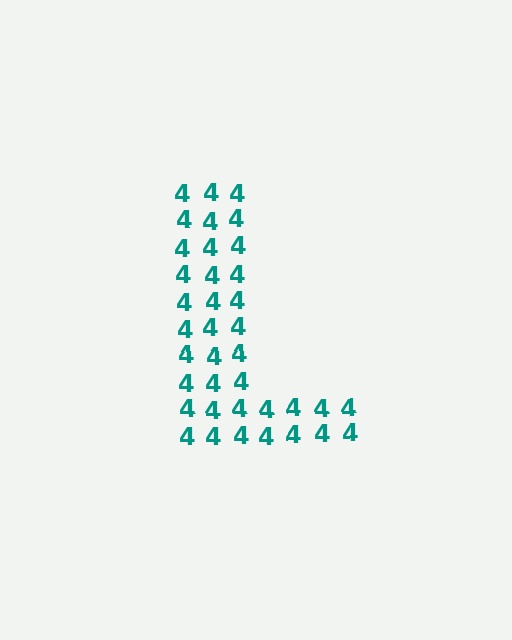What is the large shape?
The large shape is the letter L.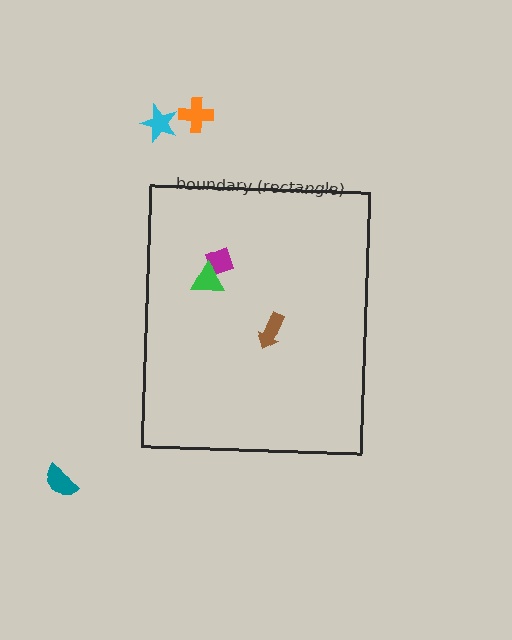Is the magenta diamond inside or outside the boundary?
Inside.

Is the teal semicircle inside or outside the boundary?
Outside.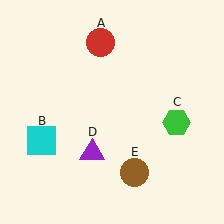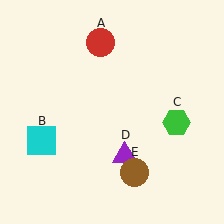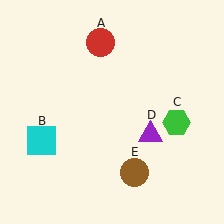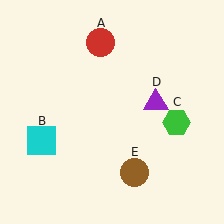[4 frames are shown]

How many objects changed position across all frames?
1 object changed position: purple triangle (object D).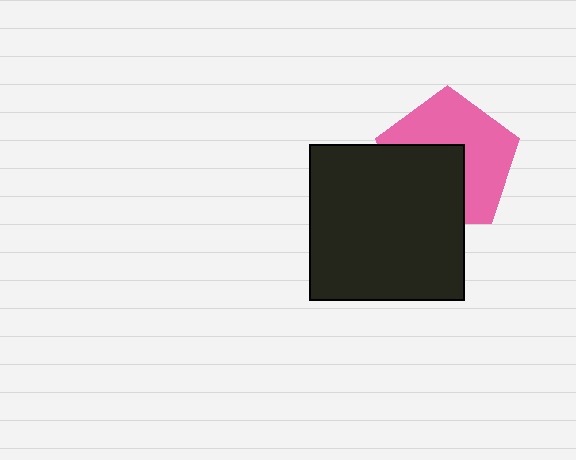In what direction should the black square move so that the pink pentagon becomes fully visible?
The black square should move toward the lower-left. That is the shortest direction to clear the overlap and leave the pink pentagon fully visible.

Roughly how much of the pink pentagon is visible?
About half of it is visible (roughly 56%).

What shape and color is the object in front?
The object in front is a black square.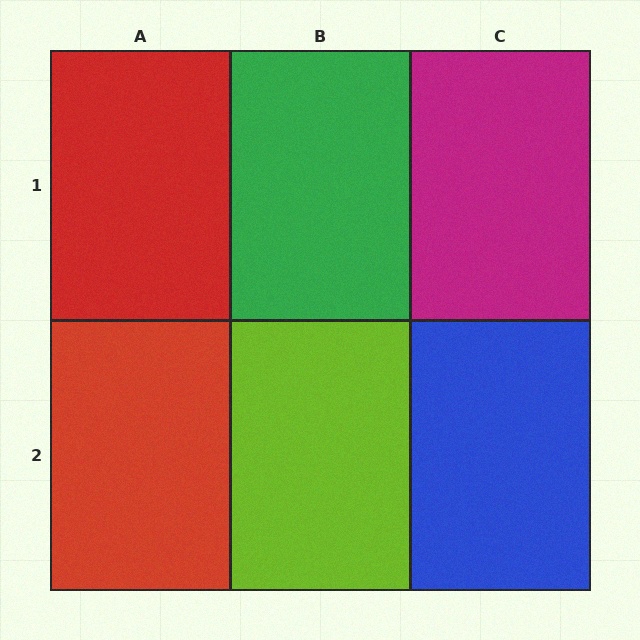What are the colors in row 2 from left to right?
Red, lime, blue.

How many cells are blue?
1 cell is blue.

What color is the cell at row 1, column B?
Green.